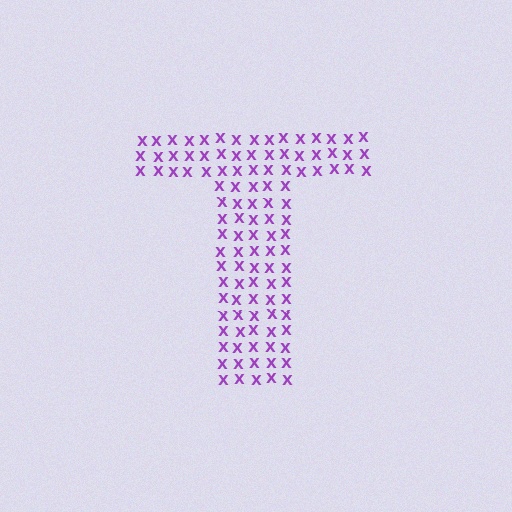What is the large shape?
The large shape is the letter T.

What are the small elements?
The small elements are letter X's.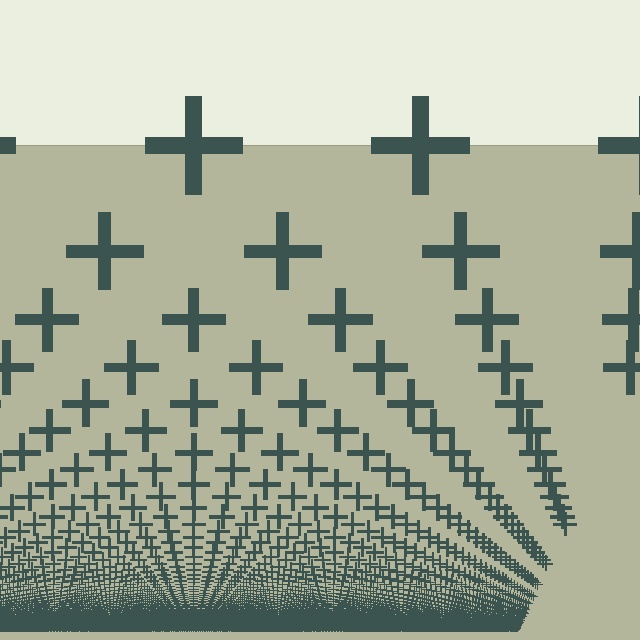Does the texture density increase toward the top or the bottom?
Density increases toward the bottom.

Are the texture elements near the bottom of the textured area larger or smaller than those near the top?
Smaller. The gradient is inverted — elements near the bottom are smaller and denser.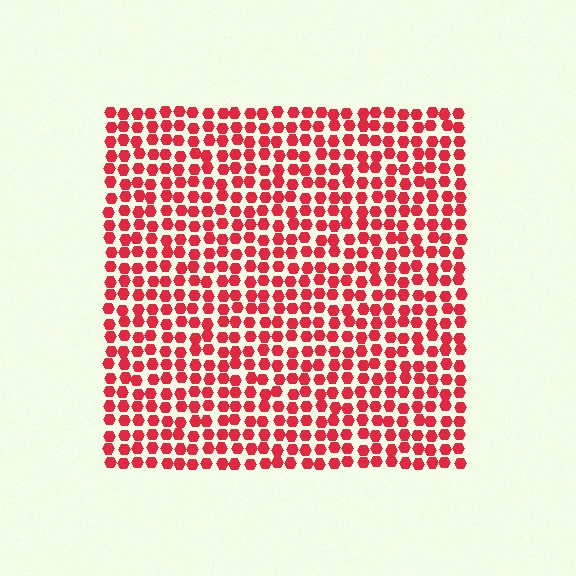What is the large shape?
The large shape is a square.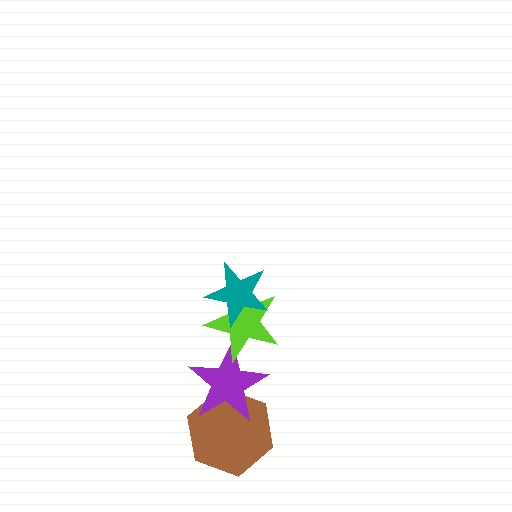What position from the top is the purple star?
The purple star is 3rd from the top.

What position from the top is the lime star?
The lime star is 2nd from the top.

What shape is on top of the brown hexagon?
The purple star is on top of the brown hexagon.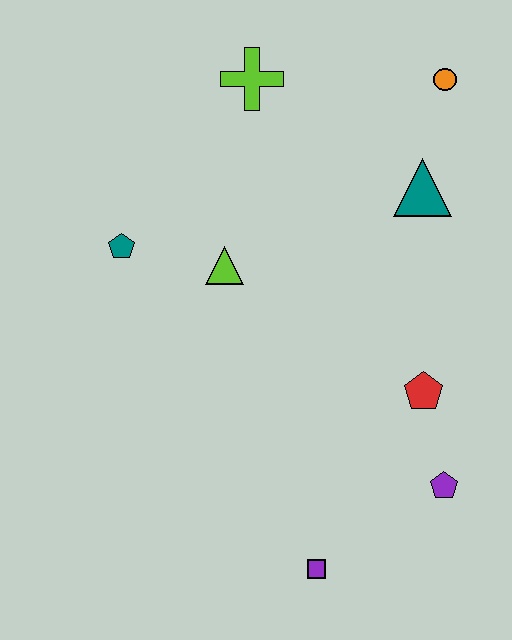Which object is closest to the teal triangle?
The orange circle is closest to the teal triangle.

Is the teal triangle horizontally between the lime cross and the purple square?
No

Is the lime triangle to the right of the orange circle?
No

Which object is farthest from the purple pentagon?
The lime cross is farthest from the purple pentagon.